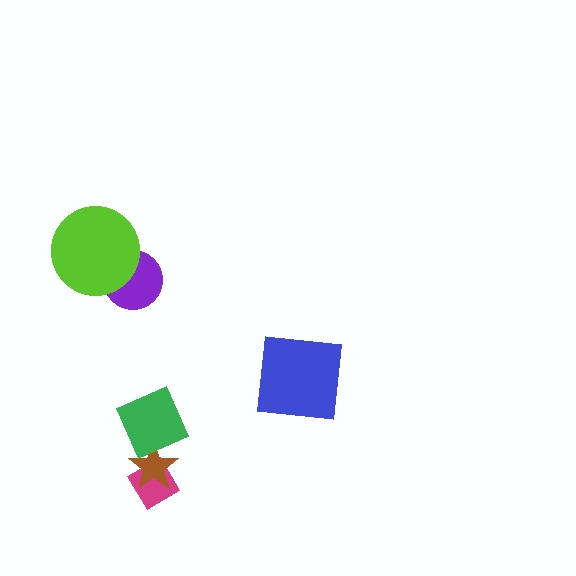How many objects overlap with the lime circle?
1 object overlaps with the lime circle.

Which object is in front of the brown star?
The green diamond is in front of the brown star.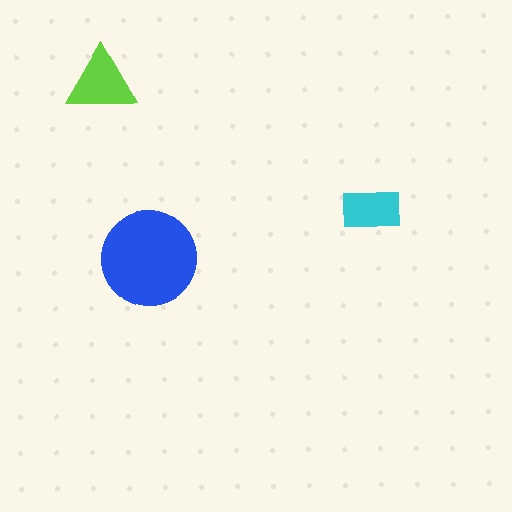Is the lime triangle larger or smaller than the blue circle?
Smaller.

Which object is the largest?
The blue circle.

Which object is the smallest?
The cyan rectangle.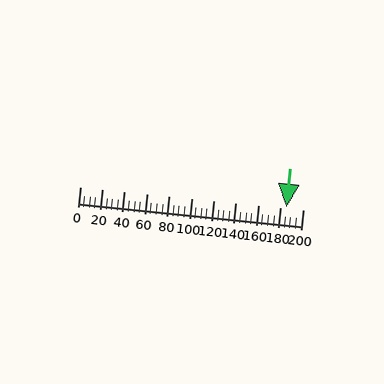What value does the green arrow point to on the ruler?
The green arrow points to approximately 185.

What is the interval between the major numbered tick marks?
The major tick marks are spaced 20 units apart.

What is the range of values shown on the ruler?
The ruler shows values from 0 to 200.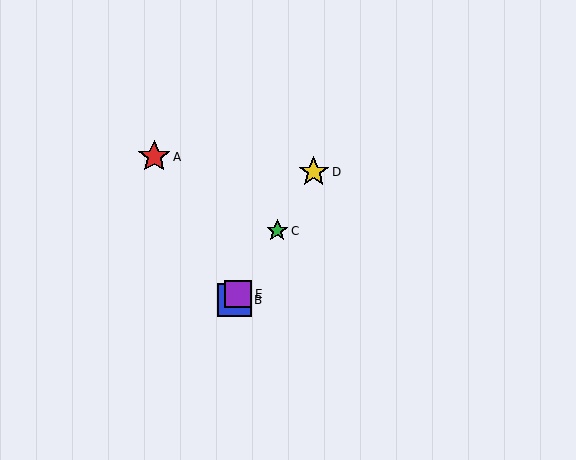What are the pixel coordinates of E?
Object E is at (238, 294).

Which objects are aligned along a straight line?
Objects B, C, D, E are aligned along a straight line.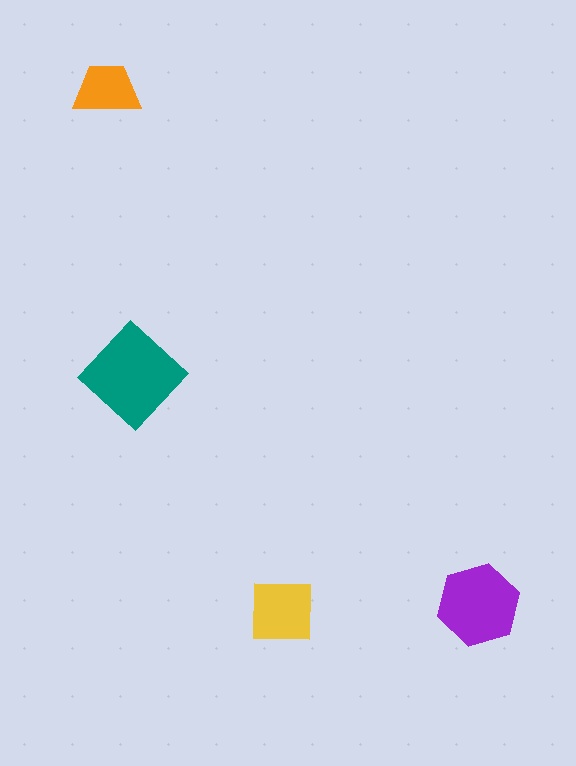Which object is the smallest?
The orange trapezoid.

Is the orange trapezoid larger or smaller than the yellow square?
Smaller.